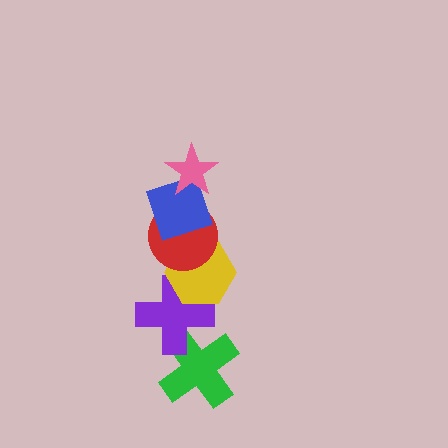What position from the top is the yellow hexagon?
The yellow hexagon is 4th from the top.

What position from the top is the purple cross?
The purple cross is 5th from the top.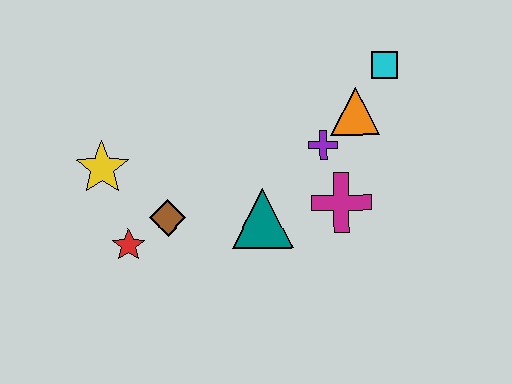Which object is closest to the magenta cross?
The purple cross is closest to the magenta cross.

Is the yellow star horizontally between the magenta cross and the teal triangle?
No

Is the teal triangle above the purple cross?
No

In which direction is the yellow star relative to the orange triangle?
The yellow star is to the left of the orange triangle.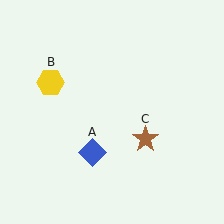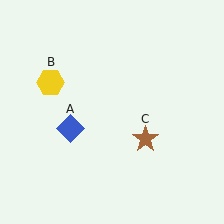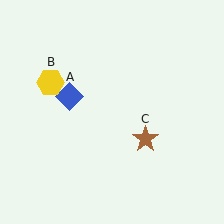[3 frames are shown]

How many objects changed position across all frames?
1 object changed position: blue diamond (object A).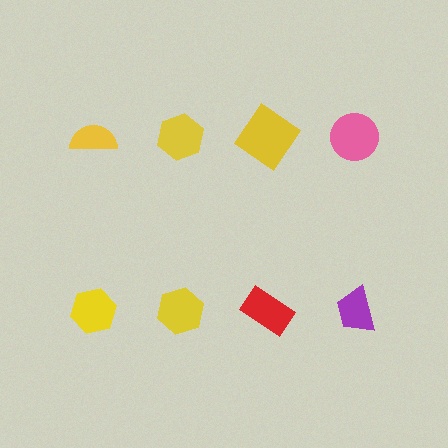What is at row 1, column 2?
A yellow hexagon.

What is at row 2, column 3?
A red rectangle.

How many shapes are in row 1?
4 shapes.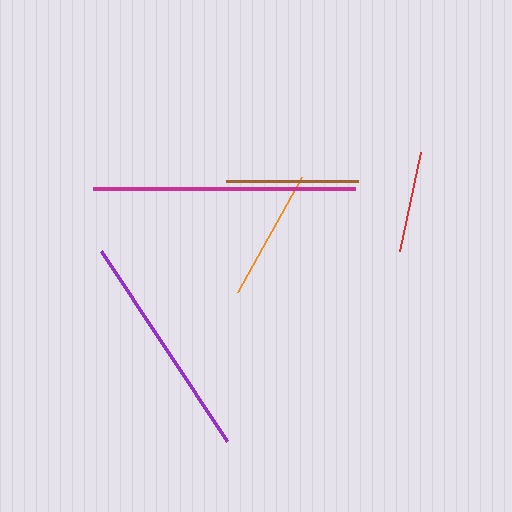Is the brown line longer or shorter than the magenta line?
The magenta line is longer than the brown line.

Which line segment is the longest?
The magenta line is the longest at approximately 262 pixels.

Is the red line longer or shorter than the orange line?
The orange line is longer than the red line.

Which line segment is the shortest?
The red line is the shortest at approximately 101 pixels.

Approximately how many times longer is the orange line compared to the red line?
The orange line is approximately 1.3 times the length of the red line.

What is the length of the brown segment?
The brown segment is approximately 132 pixels long.